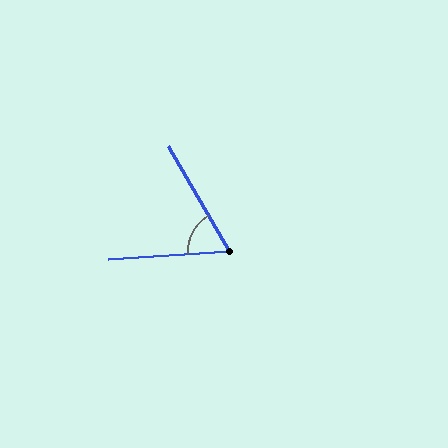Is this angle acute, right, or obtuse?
It is acute.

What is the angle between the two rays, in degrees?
Approximately 63 degrees.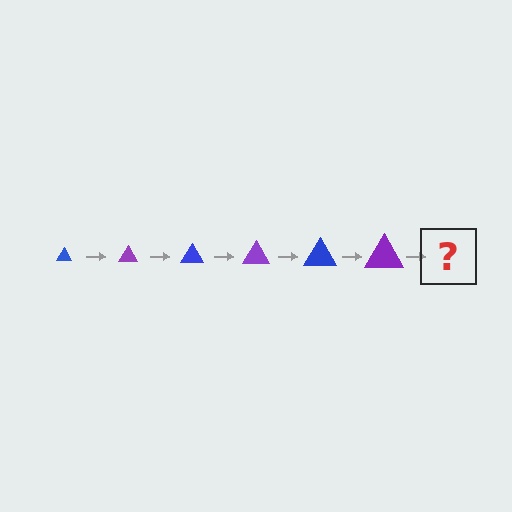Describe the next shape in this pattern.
It should be a blue triangle, larger than the previous one.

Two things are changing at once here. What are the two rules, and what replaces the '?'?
The two rules are that the triangle grows larger each step and the color cycles through blue and purple. The '?' should be a blue triangle, larger than the previous one.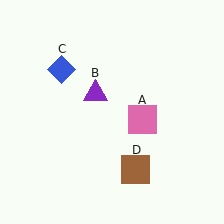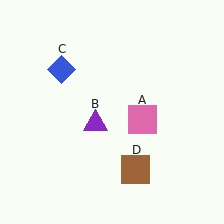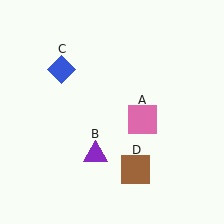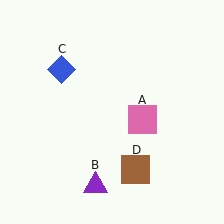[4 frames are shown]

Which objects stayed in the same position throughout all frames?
Pink square (object A) and blue diamond (object C) and brown square (object D) remained stationary.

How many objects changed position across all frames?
1 object changed position: purple triangle (object B).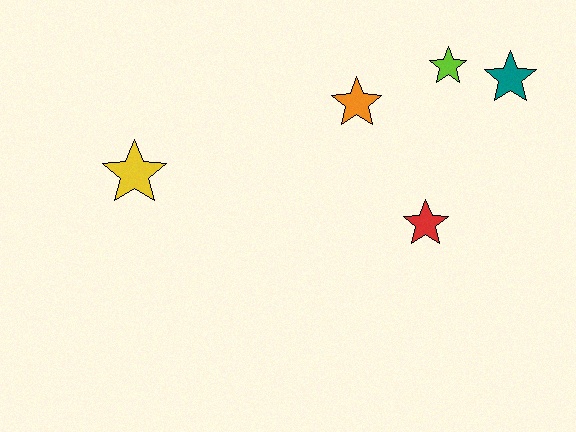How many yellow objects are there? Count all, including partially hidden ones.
There is 1 yellow object.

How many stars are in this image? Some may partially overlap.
There are 5 stars.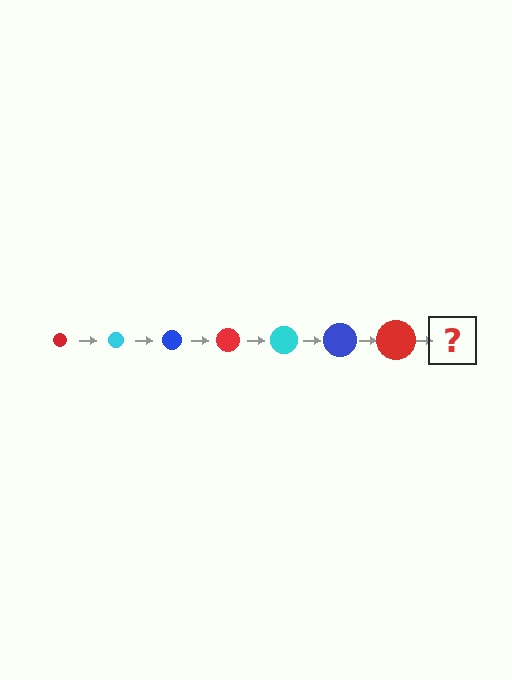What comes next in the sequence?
The next element should be a cyan circle, larger than the previous one.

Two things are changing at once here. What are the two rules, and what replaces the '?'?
The two rules are that the circle grows larger each step and the color cycles through red, cyan, and blue. The '?' should be a cyan circle, larger than the previous one.